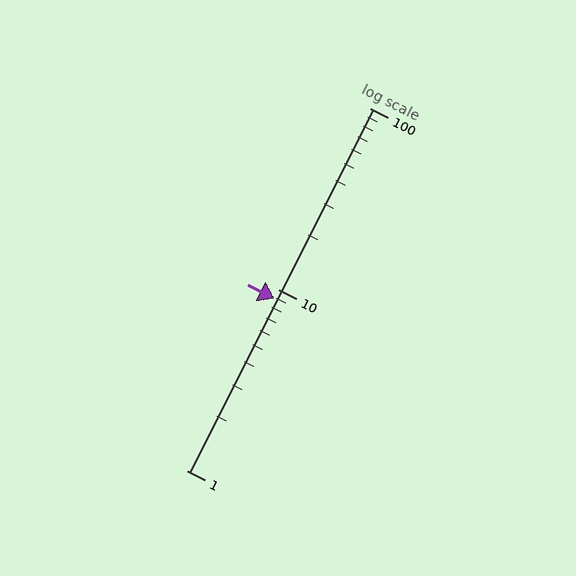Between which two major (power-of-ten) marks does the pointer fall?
The pointer is between 1 and 10.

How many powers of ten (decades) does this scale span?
The scale spans 2 decades, from 1 to 100.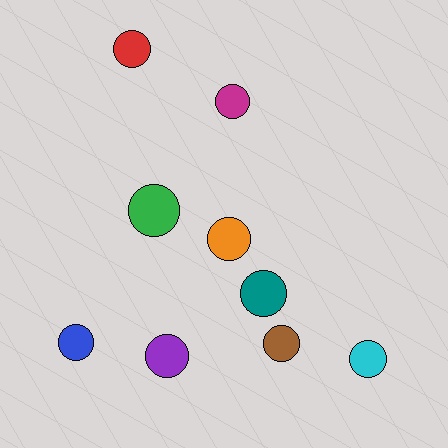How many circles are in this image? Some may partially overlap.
There are 9 circles.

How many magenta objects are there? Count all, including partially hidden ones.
There is 1 magenta object.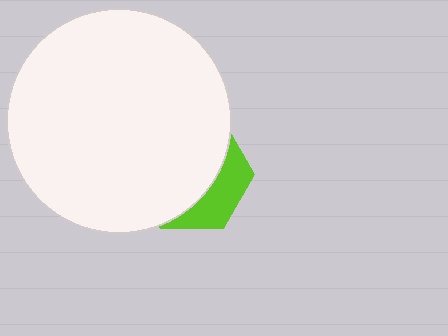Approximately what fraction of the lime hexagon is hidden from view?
Roughly 69% of the lime hexagon is hidden behind the white circle.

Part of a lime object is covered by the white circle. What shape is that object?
It is a hexagon.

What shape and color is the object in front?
The object in front is a white circle.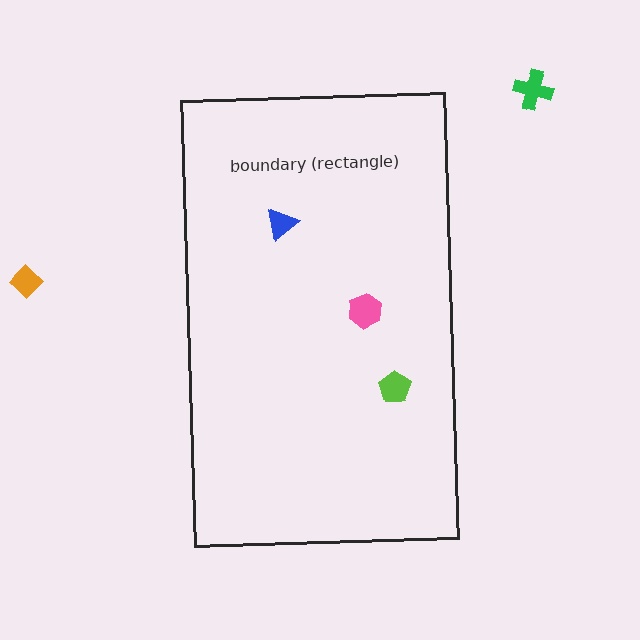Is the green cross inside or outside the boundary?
Outside.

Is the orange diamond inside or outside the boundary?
Outside.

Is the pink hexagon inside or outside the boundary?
Inside.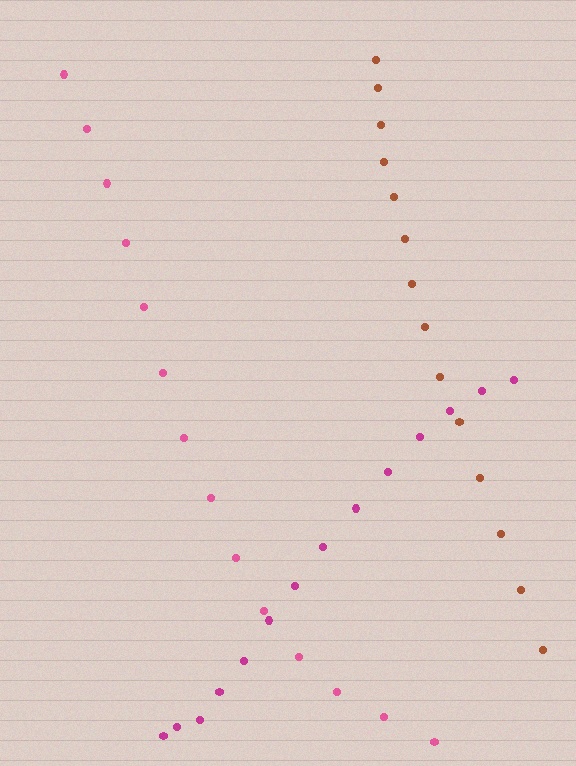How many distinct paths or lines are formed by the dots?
There are 3 distinct paths.